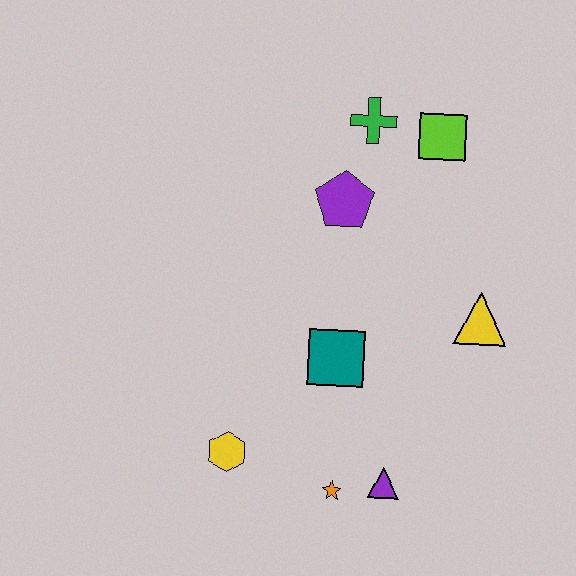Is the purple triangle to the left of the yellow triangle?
Yes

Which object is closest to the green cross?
The lime square is closest to the green cross.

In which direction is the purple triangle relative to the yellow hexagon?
The purple triangle is to the right of the yellow hexagon.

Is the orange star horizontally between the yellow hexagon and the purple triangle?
Yes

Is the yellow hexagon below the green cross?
Yes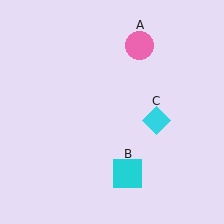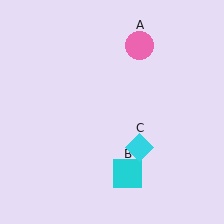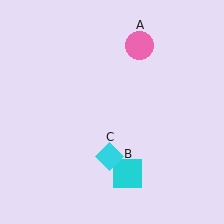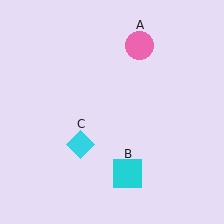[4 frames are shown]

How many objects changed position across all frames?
1 object changed position: cyan diamond (object C).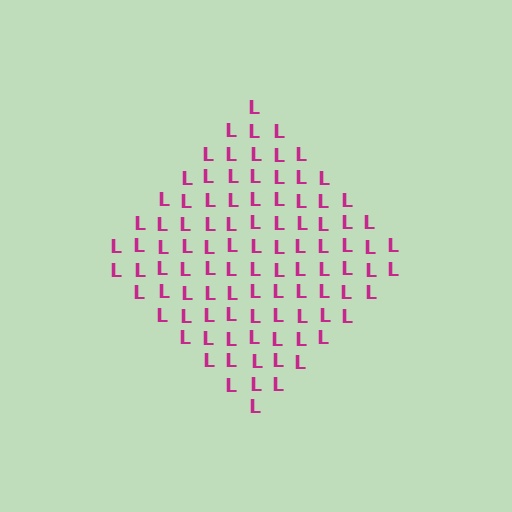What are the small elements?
The small elements are letter L's.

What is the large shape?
The large shape is a diamond.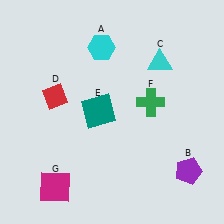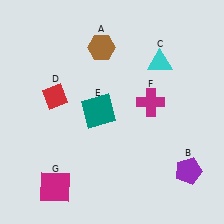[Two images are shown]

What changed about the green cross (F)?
In Image 1, F is green. In Image 2, it changed to magenta.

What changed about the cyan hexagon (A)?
In Image 1, A is cyan. In Image 2, it changed to brown.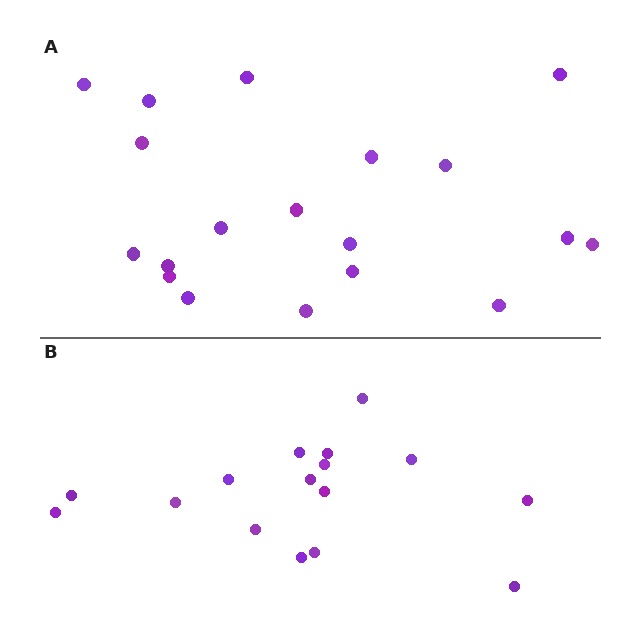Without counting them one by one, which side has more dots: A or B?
Region A (the top region) has more dots.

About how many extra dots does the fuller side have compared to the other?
Region A has just a few more — roughly 2 or 3 more dots than region B.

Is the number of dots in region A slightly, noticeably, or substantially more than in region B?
Region A has only slightly more — the two regions are fairly close. The ratio is roughly 1.2 to 1.